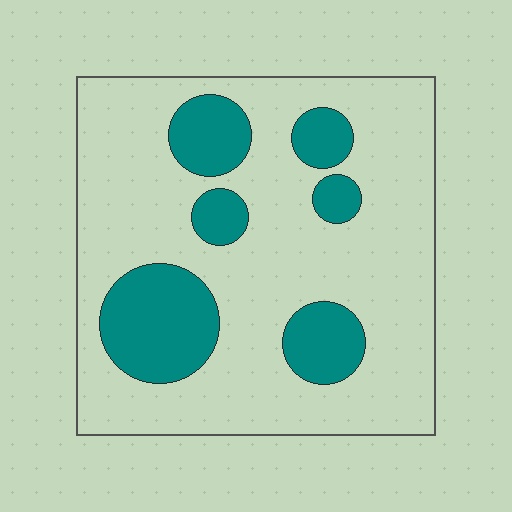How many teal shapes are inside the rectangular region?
6.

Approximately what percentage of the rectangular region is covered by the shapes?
Approximately 25%.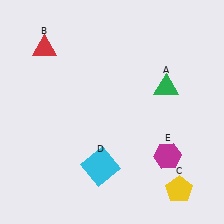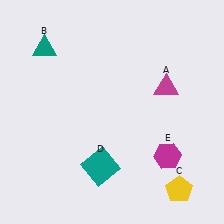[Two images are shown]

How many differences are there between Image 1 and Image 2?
There are 3 differences between the two images.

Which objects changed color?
A changed from green to magenta. B changed from red to teal. D changed from cyan to teal.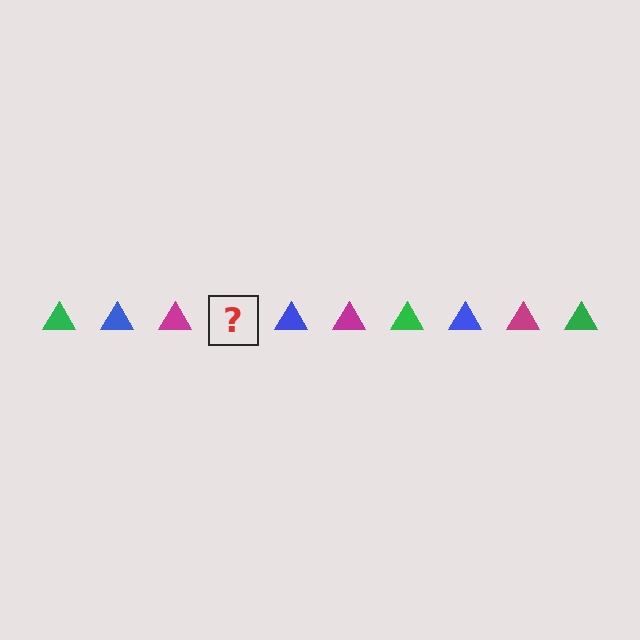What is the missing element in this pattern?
The missing element is a green triangle.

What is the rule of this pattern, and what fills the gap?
The rule is that the pattern cycles through green, blue, magenta triangles. The gap should be filled with a green triangle.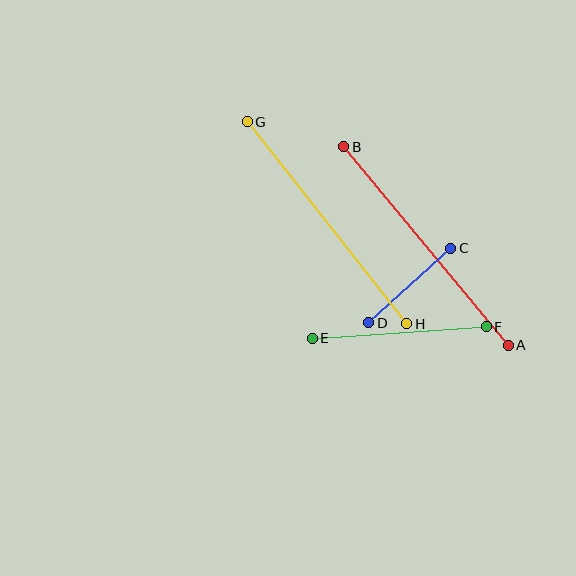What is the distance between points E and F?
The distance is approximately 175 pixels.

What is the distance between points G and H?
The distance is approximately 258 pixels.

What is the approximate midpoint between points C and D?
The midpoint is at approximately (410, 285) pixels.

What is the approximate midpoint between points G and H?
The midpoint is at approximately (327, 223) pixels.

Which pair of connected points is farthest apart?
Points A and B are farthest apart.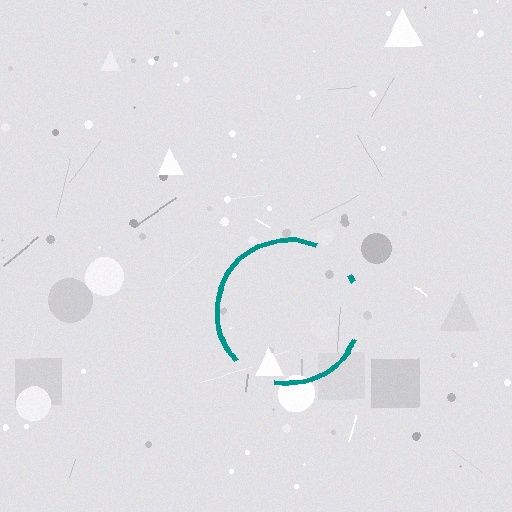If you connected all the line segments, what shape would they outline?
They would outline a circle.